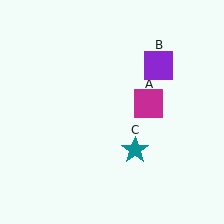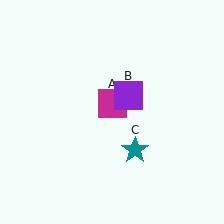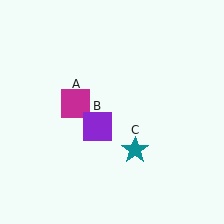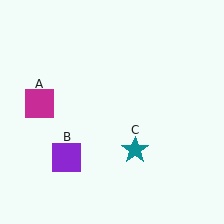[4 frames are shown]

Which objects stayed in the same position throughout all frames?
Teal star (object C) remained stationary.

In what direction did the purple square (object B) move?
The purple square (object B) moved down and to the left.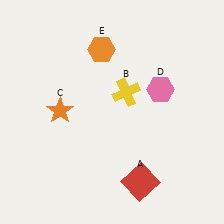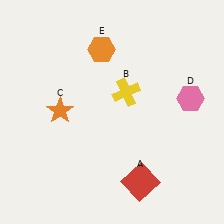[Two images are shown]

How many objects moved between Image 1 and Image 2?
1 object moved between the two images.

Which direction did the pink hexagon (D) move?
The pink hexagon (D) moved right.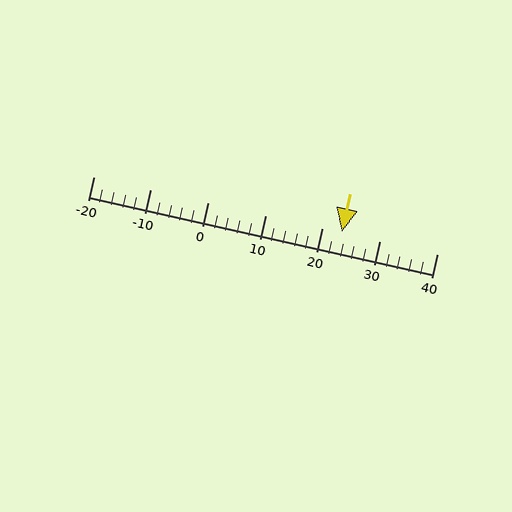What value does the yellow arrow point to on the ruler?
The yellow arrow points to approximately 23.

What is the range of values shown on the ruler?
The ruler shows values from -20 to 40.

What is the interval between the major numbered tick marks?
The major tick marks are spaced 10 units apart.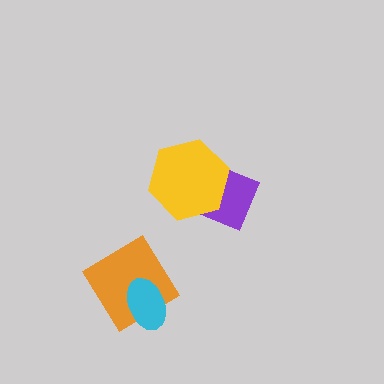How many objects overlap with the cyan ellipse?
1 object overlaps with the cyan ellipse.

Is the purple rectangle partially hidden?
Yes, it is partially covered by another shape.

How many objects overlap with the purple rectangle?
1 object overlaps with the purple rectangle.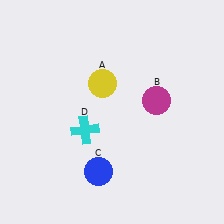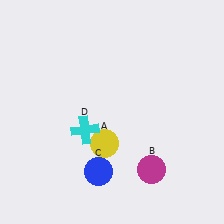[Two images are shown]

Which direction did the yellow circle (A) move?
The yellow circle (A) moved down.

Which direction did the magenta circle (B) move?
The magenta circle (B) moved down.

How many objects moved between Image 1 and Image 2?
2 objects moved between the two images.